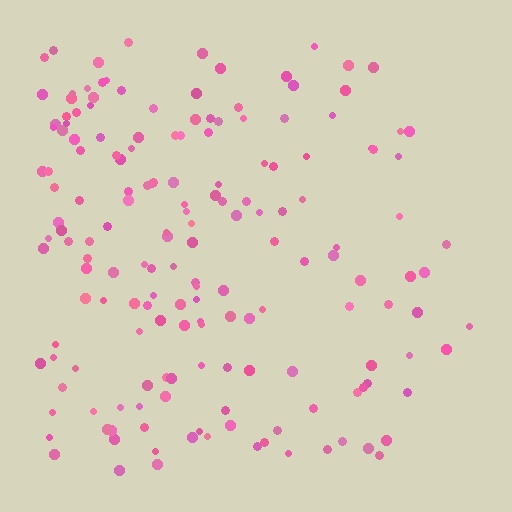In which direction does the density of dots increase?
From right to left, with the left side densest.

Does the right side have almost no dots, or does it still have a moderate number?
Still a moderate number, just noticeably fewer than the left.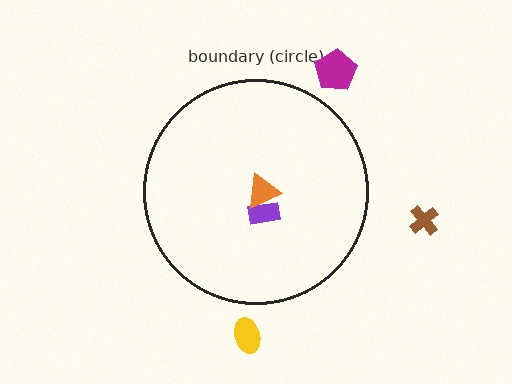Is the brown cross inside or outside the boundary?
Outside.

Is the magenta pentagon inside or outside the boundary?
Outside.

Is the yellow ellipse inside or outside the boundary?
Outside.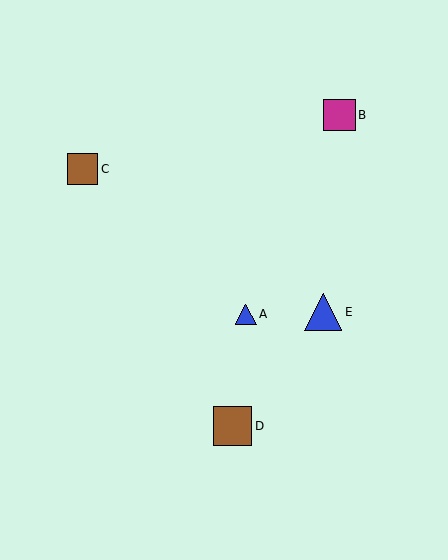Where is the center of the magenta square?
The center of the magenta square is at (339, 115).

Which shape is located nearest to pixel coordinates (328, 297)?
The blue triangle (labeled E) at (323, 312) is nearest to that location.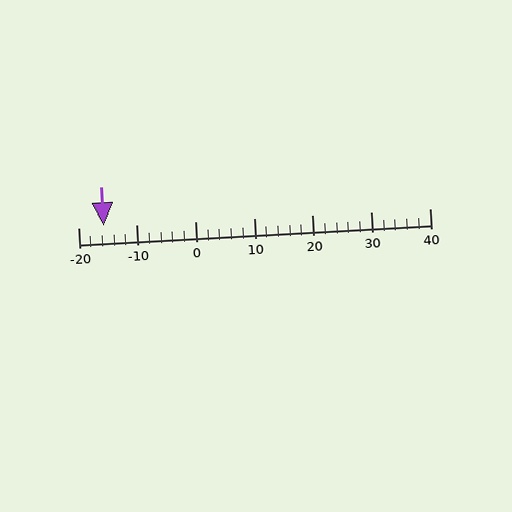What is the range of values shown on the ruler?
The ruler shows values from -20 to 40.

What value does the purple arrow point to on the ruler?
The purple arrow points to approximately -16.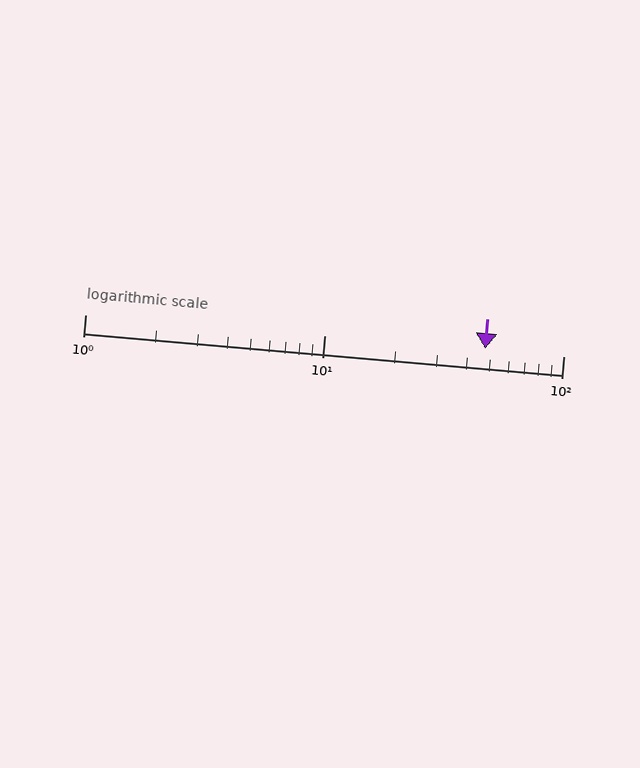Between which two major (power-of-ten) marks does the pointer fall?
The pointer is between 10 and 100.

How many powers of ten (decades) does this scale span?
The scale spans 2 decades, from 1 to 100.